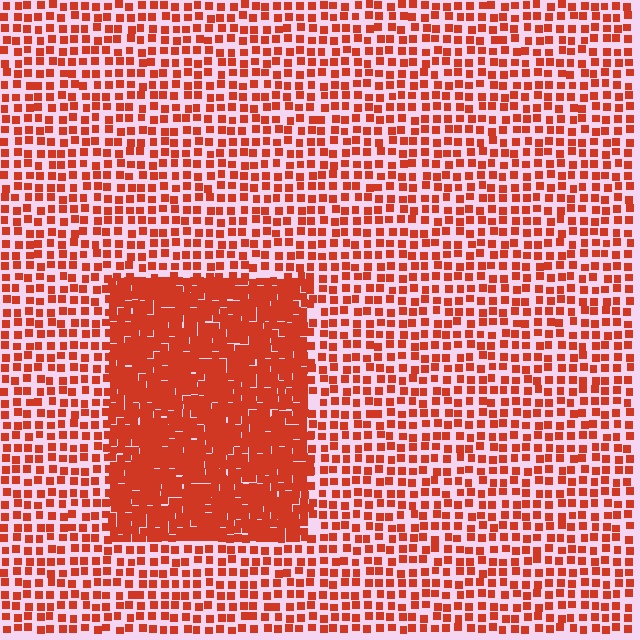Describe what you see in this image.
The image contains small red elements arranged at two different densities. A rectangle-shaped region is visible where the elements are more densely packed than the surrounding area.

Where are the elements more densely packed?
The elements are more densely packed inside the rectangle boundary.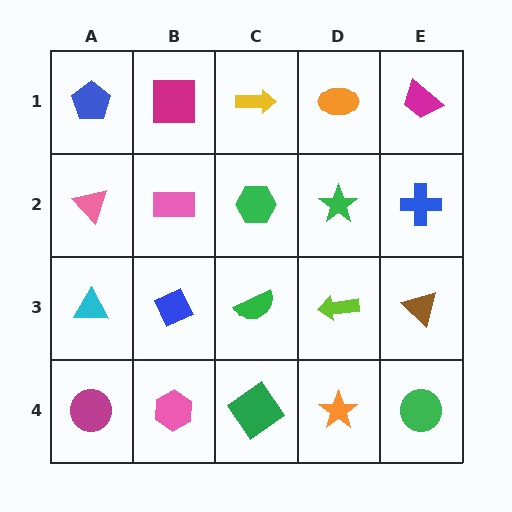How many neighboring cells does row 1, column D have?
3.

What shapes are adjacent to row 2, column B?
A magenta square (row 1, column B), a blue diamond (row 3, column B), a pink triangle (row 2, column A), a green hexagon (row 2, column C).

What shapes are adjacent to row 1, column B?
A pink rectangle (row 2, column B), a blue pentagon (row 1, column A), a yellow arrow (row 1, column C).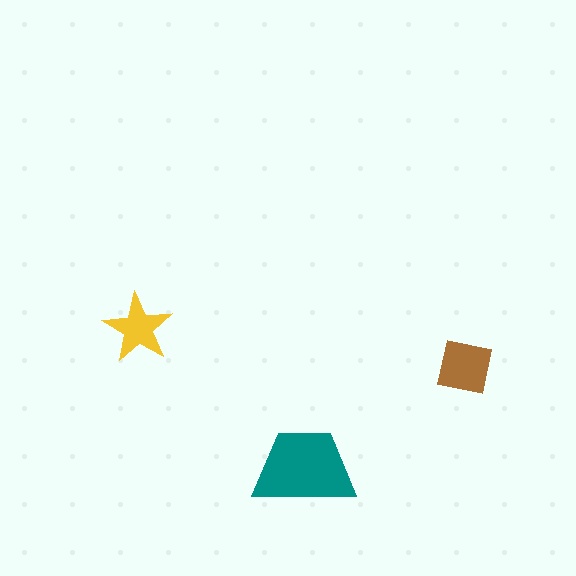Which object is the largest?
The teal trapezoid.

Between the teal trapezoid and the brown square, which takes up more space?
The teal trapezoid.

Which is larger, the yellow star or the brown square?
The brown square.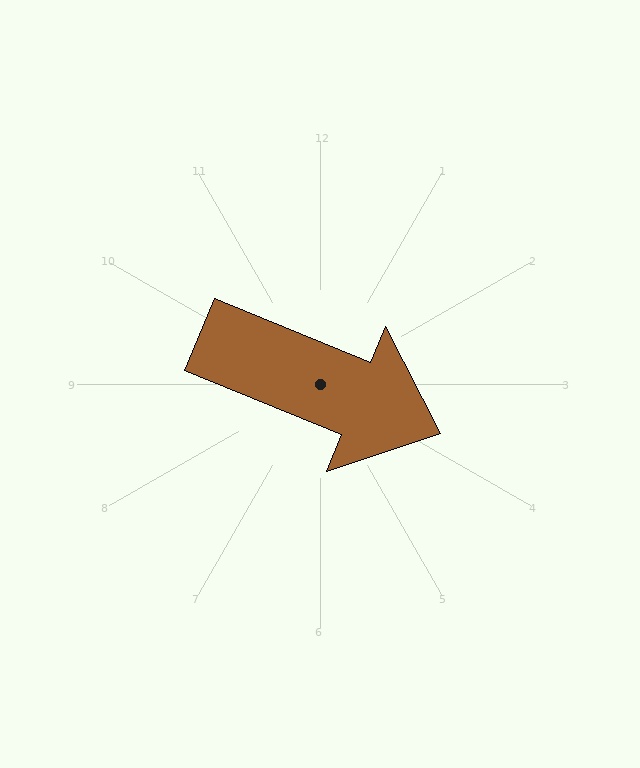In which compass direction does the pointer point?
East.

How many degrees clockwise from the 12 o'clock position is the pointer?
Approximately 112 degrees.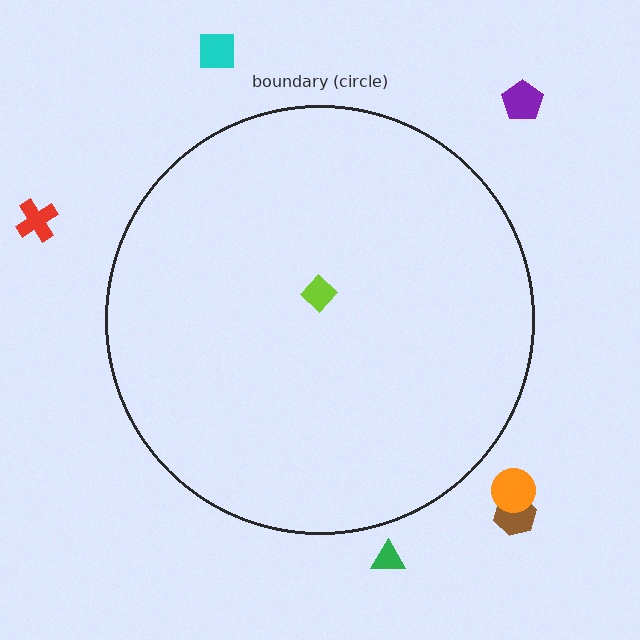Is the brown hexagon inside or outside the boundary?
Outside.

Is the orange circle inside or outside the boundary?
Outside.